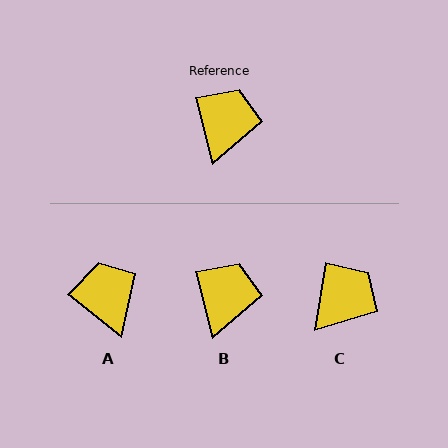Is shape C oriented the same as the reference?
No, it is off by about 23 degrees.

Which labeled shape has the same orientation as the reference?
B.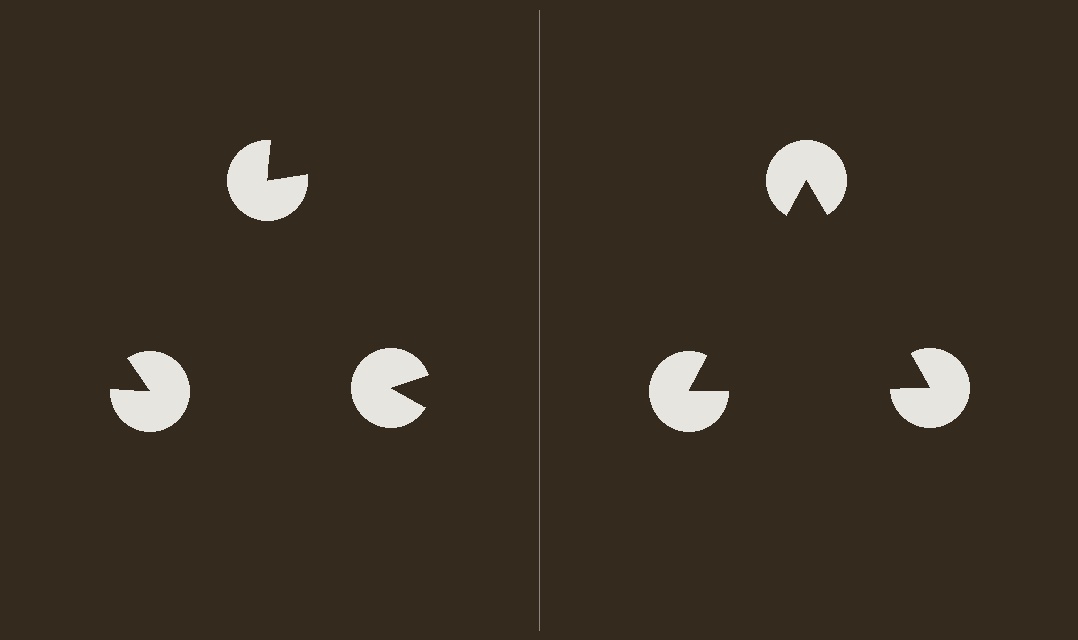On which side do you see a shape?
An illusory triangle appears on the right side. On the left side the wedge cuts are rotated, so no coherent shape forms.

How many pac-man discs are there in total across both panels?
6 — 3 on each side.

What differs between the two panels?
The pac-man discs are positioned identically on both sides; only the wedge orientations differ. On the right they align to a triangle; on the left they are misaligned.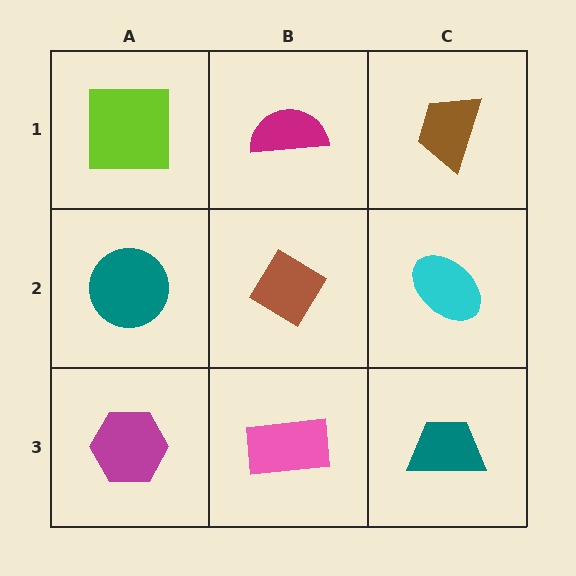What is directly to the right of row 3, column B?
A teal trapezoid.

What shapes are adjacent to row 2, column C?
A brown trapezoid (row 1, column C), a teal trapezoid (row 3, column C), a brown diamond (row 2, column B).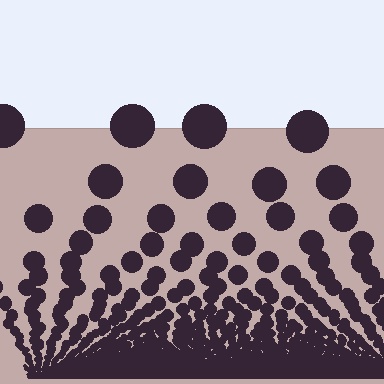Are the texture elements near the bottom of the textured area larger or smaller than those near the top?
Smaller. The gradient is inverted — elements near the bottom are smaller and denser.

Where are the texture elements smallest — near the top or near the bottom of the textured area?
Near the bottom.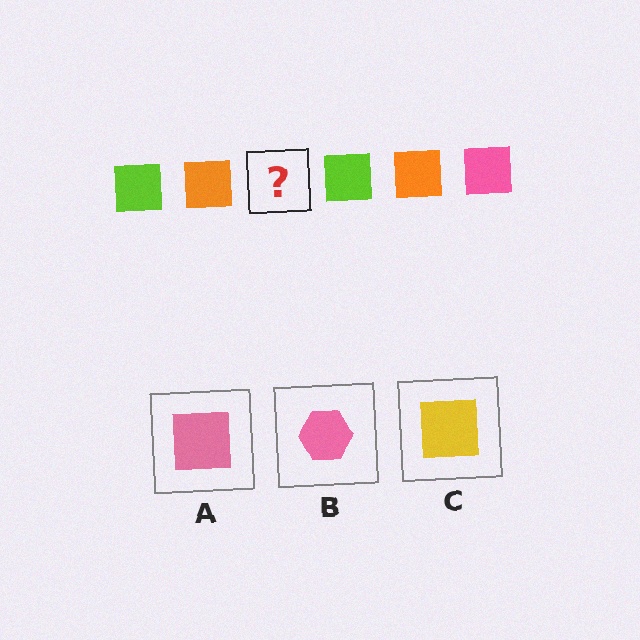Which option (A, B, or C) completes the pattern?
A.